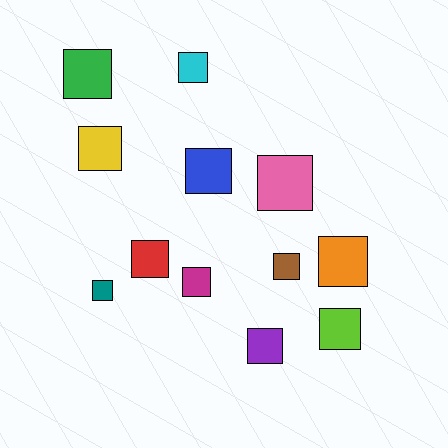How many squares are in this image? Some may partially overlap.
There are 12 squares.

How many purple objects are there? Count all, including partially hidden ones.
There is 1 purple object.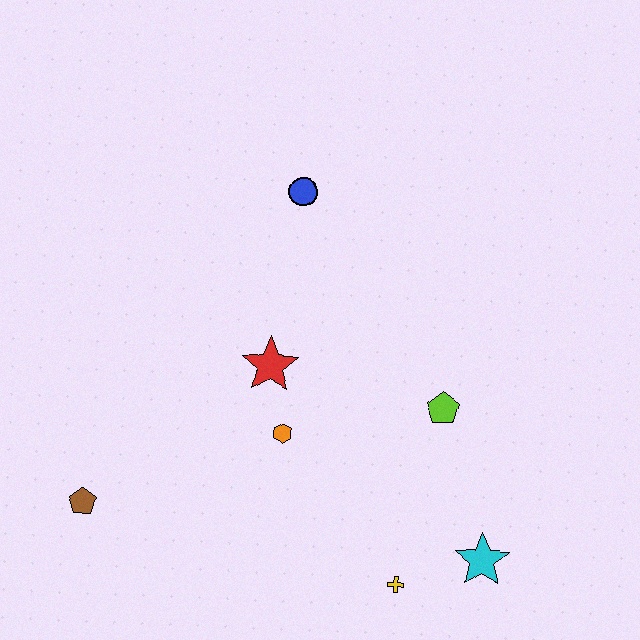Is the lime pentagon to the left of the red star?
No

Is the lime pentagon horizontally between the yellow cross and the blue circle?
No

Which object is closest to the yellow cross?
The cyan star is closest to the yellow cross.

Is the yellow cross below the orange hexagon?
Yes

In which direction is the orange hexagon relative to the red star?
The orange hexagon is below the red star.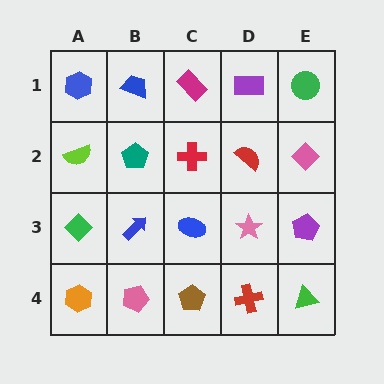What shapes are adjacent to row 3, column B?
A teal pentagon (row 2, column B), a pink pentagon (row 4, column B), a green diamond (row 3, column A), a blue ellipse (row 3, column C).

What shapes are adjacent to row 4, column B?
A blue arrow (row 3, column B), an orange hexagon (row 4, column A), a brown pentagon (row 4, column C).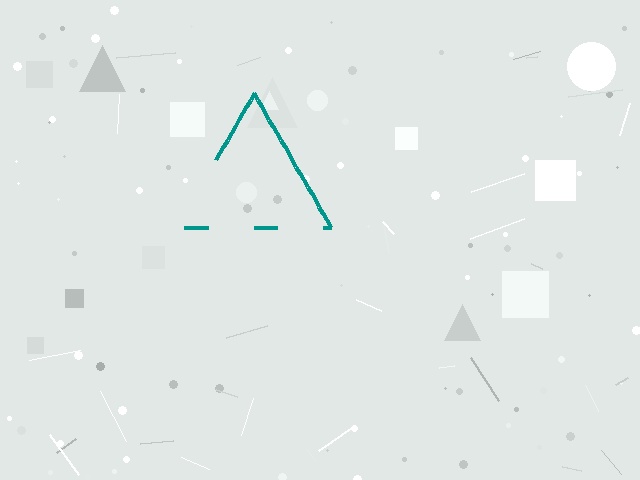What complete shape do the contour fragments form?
The contour fragments form a triangle.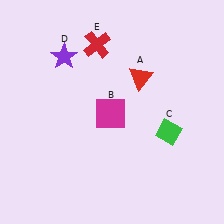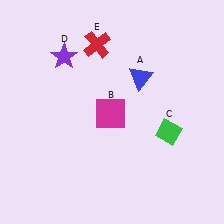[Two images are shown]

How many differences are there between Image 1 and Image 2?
There is 1 difference between the two images.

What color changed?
The triangle (A) changed from red in Image 1 to blue in Image 2.